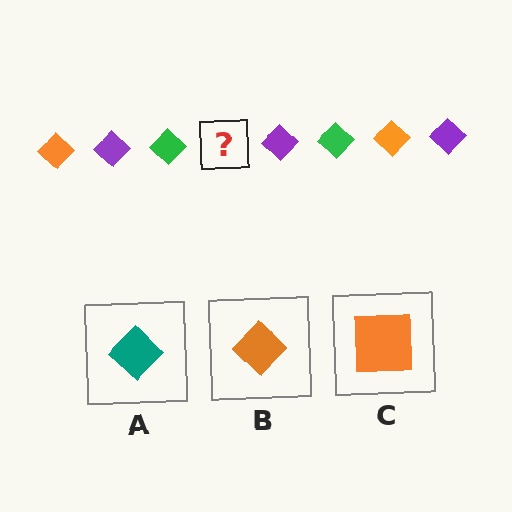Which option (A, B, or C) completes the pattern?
B.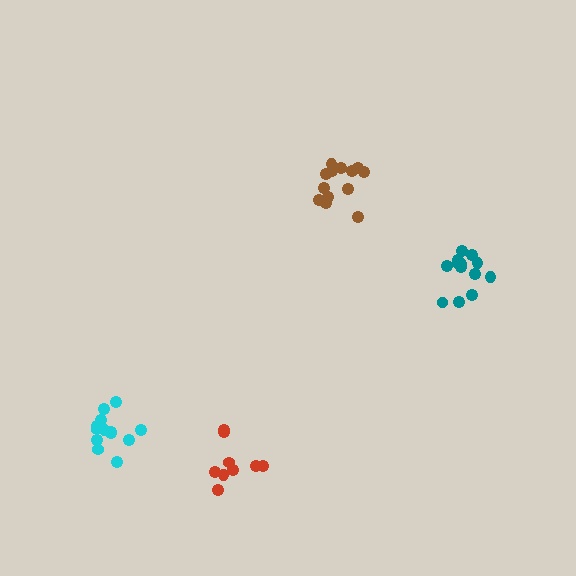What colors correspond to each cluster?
The clusters are colored: brown, cyan, teal, red.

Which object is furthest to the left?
The cyan cluster is leftmost.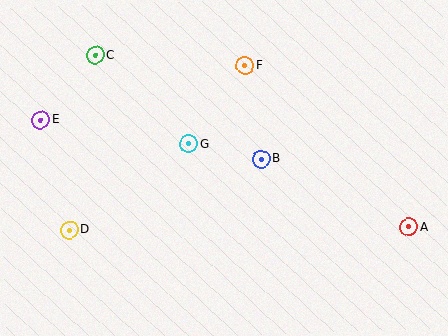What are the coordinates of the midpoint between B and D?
The midpoint between B and D is at (165, 194).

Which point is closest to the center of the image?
Point B at (261, 159) is closest to the center.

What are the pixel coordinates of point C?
Point C is at (95, 55).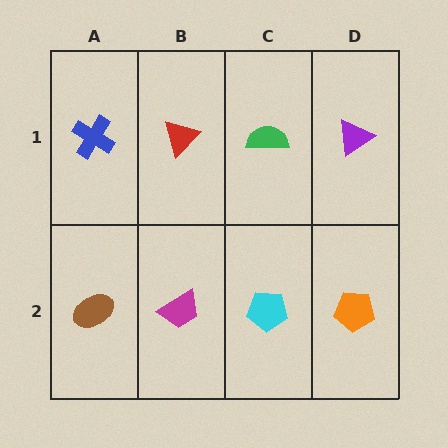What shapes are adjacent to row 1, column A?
A brown ellipse (row 2, column A), a red triangle (row 1, column B).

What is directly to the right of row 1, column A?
A red triangle.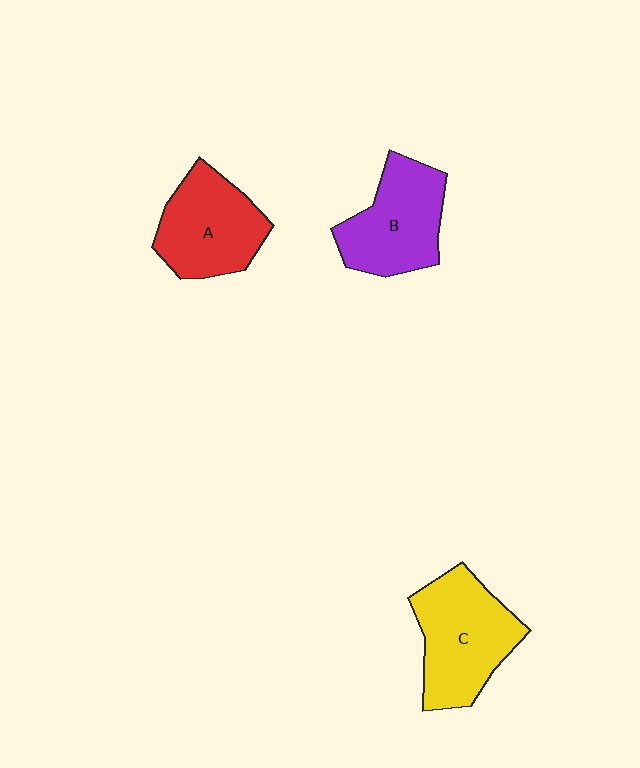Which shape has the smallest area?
Shape A (red).